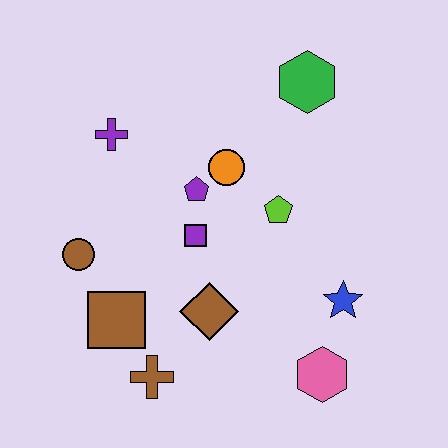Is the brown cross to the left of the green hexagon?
Yes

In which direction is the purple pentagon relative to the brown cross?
The purple pentagon is above the brown cross.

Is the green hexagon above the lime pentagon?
Yes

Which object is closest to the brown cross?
The brown square is closest to the brown cross.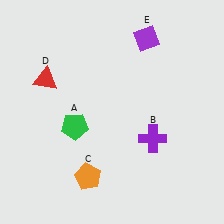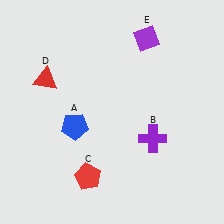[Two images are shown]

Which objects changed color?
A changed from green to blue. C changed from orange to red.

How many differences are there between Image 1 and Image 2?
There are 2 differences between the two images.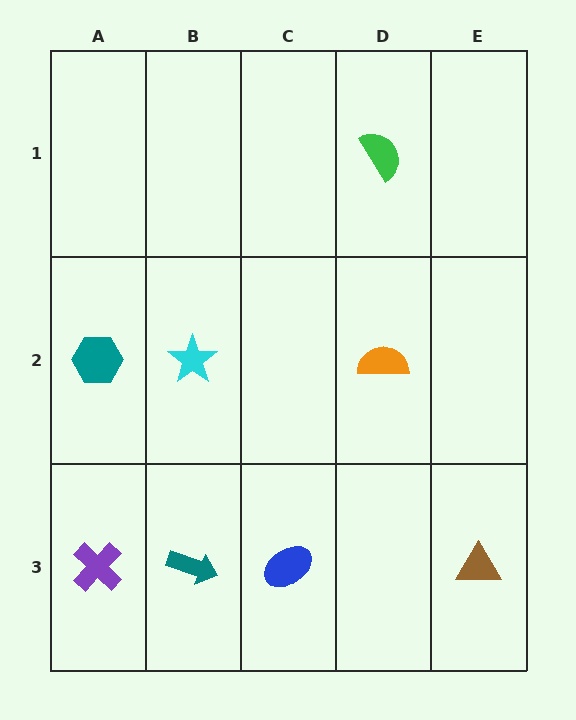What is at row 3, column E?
A brown triangle.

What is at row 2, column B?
A cyan star.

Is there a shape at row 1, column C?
No, that cell is empty.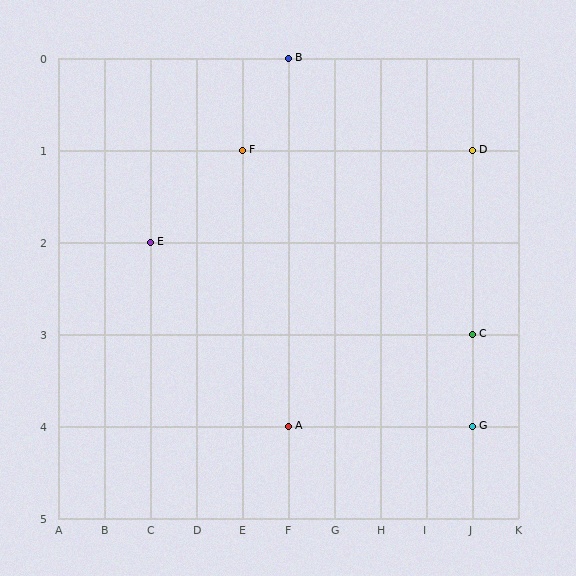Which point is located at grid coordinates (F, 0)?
Point B is at (F, 0).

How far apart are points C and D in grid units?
Points C and D are 2 rows apart.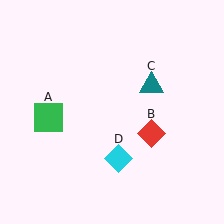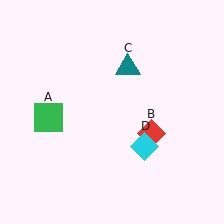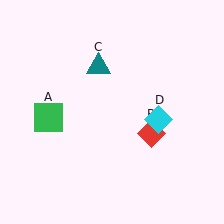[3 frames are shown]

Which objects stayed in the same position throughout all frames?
Green square (object A) and red diamond (object B) remained stationary.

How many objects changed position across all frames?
2 objects changed position: teal triangle (object C), cyan diamond (object D).